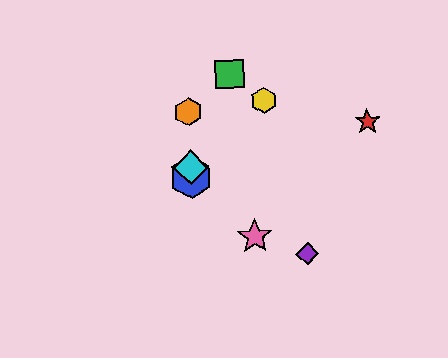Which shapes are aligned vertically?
The blue hexagon, the orange hexagon, the cyan diamond are aligned vertically.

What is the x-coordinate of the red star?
The red star is at x≈367.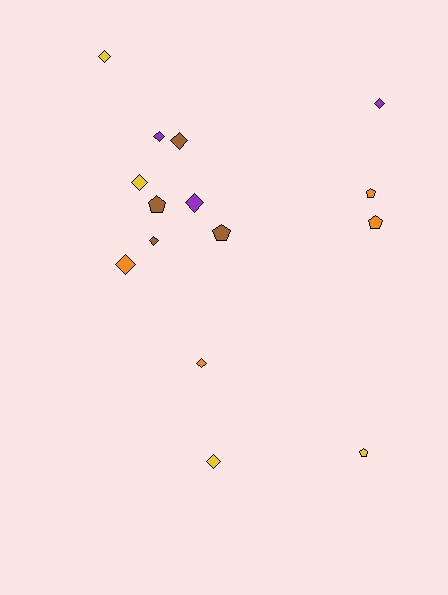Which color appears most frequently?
Yellow, with 4 objects.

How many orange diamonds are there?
There are 2 orange diamonds.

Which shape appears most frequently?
Diamond, with 10 objects.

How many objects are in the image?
There are 15 objects.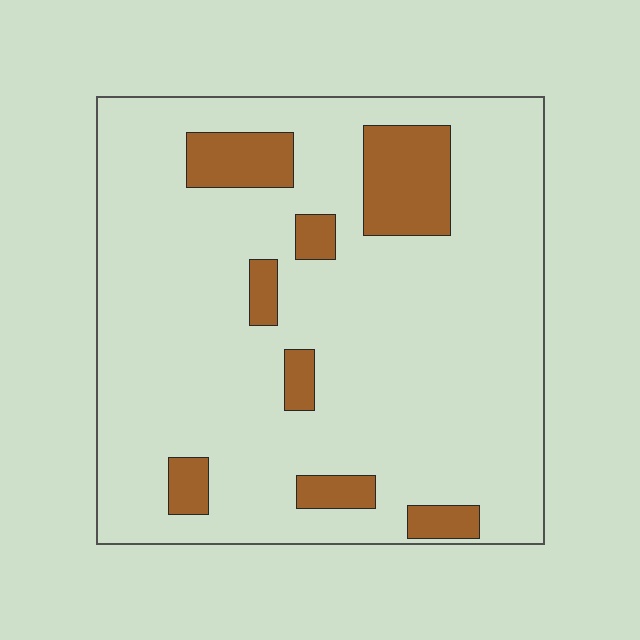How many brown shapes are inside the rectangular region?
8.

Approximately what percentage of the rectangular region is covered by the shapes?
Approximately 15%.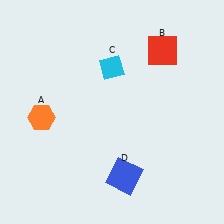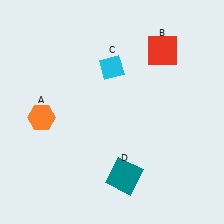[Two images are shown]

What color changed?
The square (D) changed from blue in Image 1 to teal in Image 2.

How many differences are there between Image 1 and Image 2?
There is 1 difference between the two images.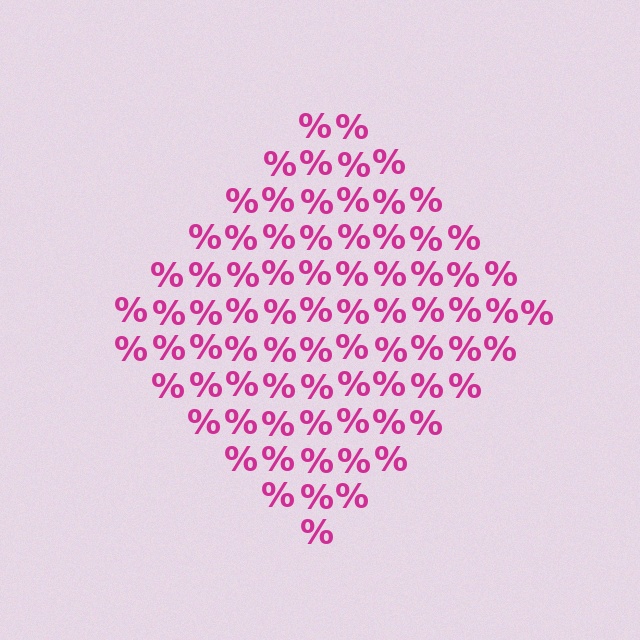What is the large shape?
The large shape is a diamond.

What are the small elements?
The small elements are percent signs.